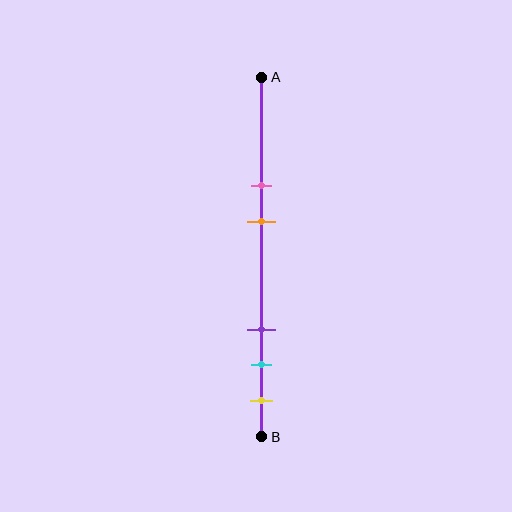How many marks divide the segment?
There are 5 marks dividing the segment.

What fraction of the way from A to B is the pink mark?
The pink mark is approximately 30% (0.3) of the way from A to B.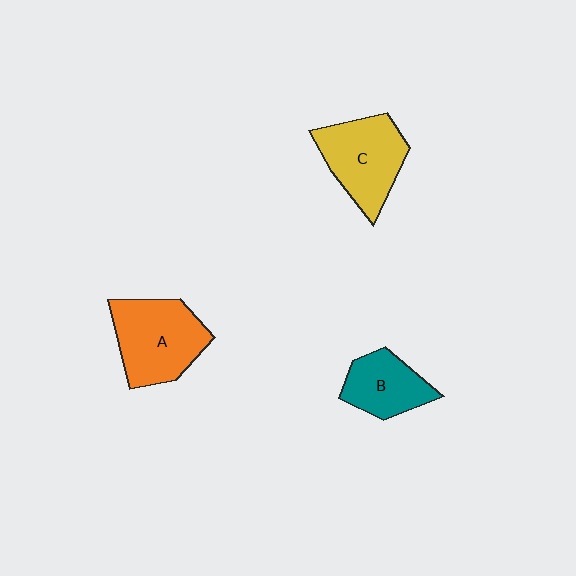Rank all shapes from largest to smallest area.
From largest to smallest: A (orange), C (yellow), B (teal).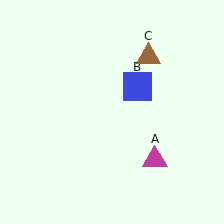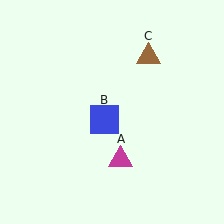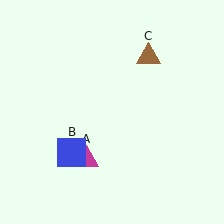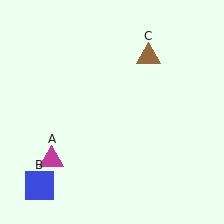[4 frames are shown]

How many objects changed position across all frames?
2 objects changed position: magenta triangle (object A), blue square (object B).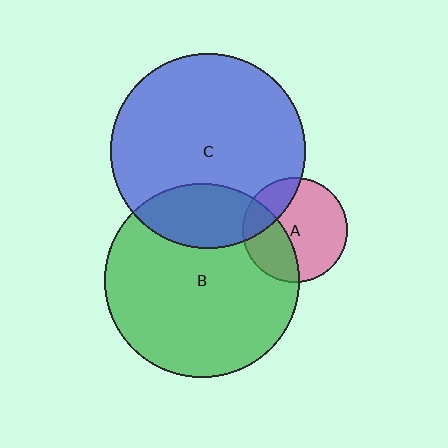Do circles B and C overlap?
Yes.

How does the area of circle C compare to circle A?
Approximately 3.4 times.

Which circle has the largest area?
Circle C (blue).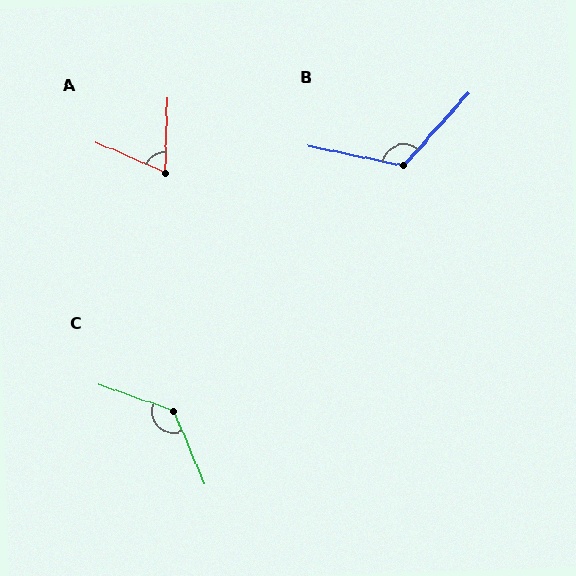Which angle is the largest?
C, at approximately 133 degrees.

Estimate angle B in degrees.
Approximately 120 degrees.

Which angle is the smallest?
A, at approximately 69 degrees.